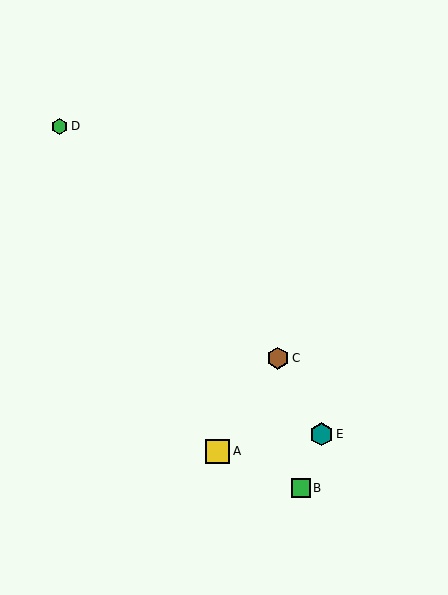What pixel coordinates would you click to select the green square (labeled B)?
Click at (301, 488) to select the green square B.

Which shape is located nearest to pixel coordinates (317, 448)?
The teal hexagon (labeled E) at (321, 434) is nearest to that location.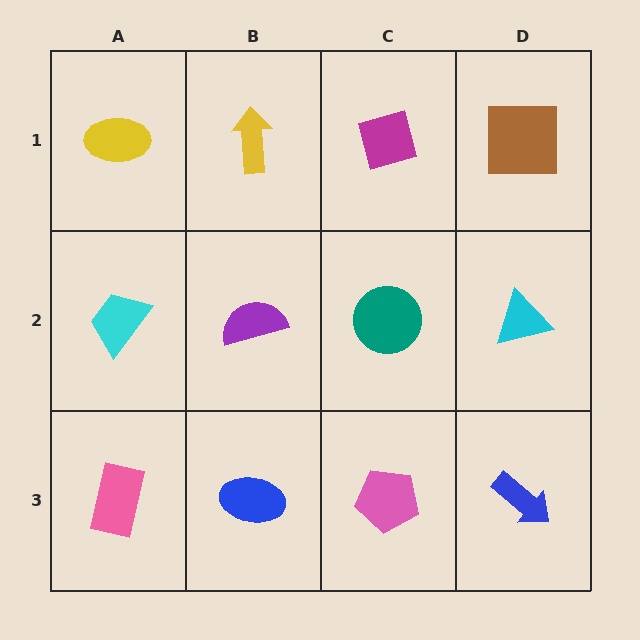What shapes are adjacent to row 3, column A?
A cyan trapezoid (row 2, column A), a blue ellipse (row 3, column B).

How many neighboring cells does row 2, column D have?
3.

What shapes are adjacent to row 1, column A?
A cyan trapezoid (row 2, column A), a yellow arrow (row 1, column B).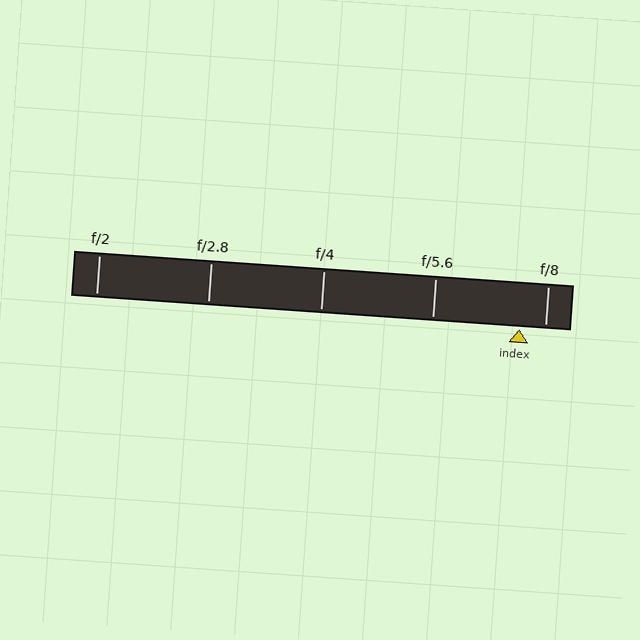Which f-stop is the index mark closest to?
The index mark is closest to f/8.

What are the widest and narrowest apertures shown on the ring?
The widest aperture shown is f/2 and the narrowest is f/8.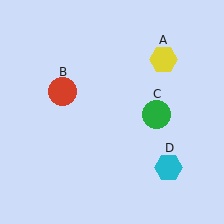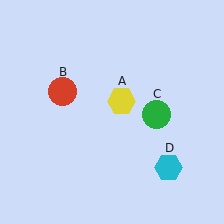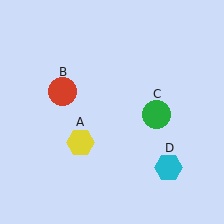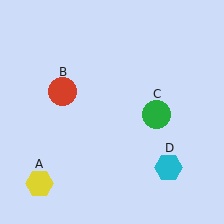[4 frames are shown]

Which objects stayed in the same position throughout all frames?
Red circle (object B) and green circle (object C) and cyan hexagon (object D) remained stationary.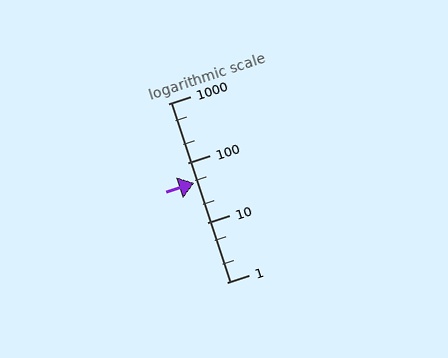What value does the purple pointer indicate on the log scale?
The pointer indicates approximately 47.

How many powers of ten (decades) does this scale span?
The scale spans 3 decades, from 1 to 1000.